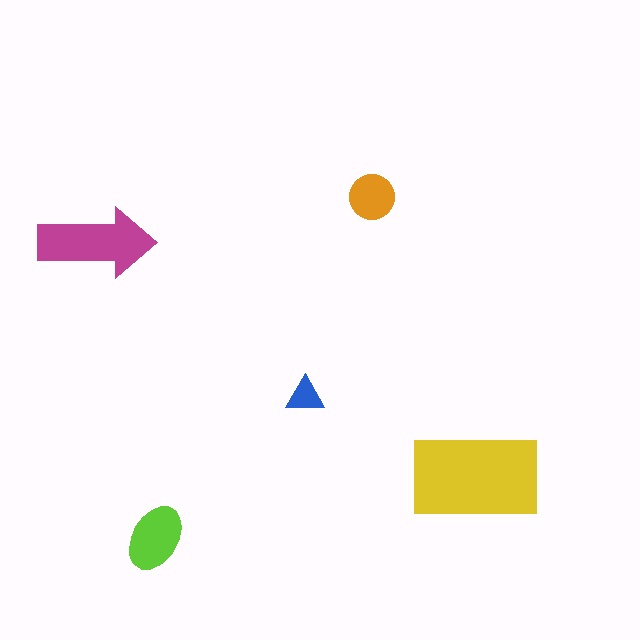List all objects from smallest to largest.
The blue triangle, the orange circle, the lime ellipse, the magenta arrow, the yellow rectangle.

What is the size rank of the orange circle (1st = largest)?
4th.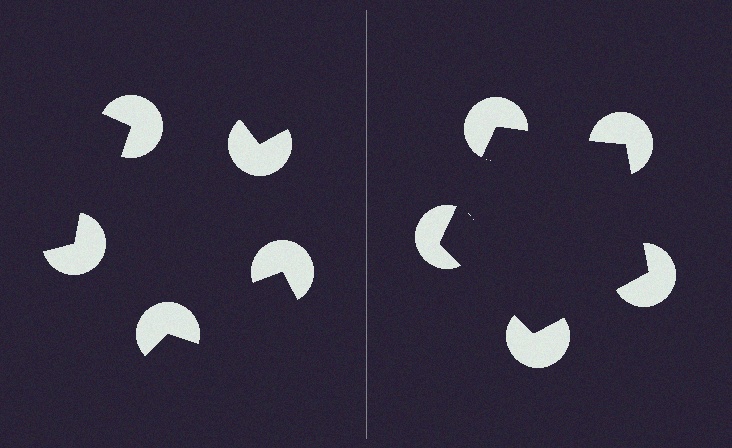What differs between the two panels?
The pac-man discs are positioned identically on both sides; only the wedge orientations differ. On the right they align to a pentagon; on the left they are misaligned.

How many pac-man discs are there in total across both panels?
10 — 5 on each side.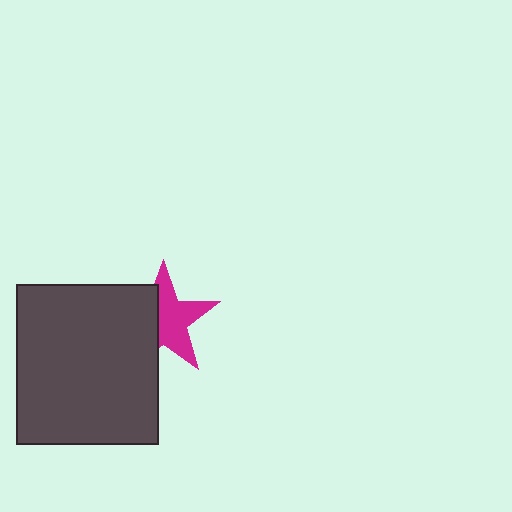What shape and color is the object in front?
The object in front is a dark gray rectangle.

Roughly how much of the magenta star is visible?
About half of it is visible (roughly 57%).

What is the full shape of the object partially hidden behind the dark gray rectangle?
The partially hidden object is a magenta star.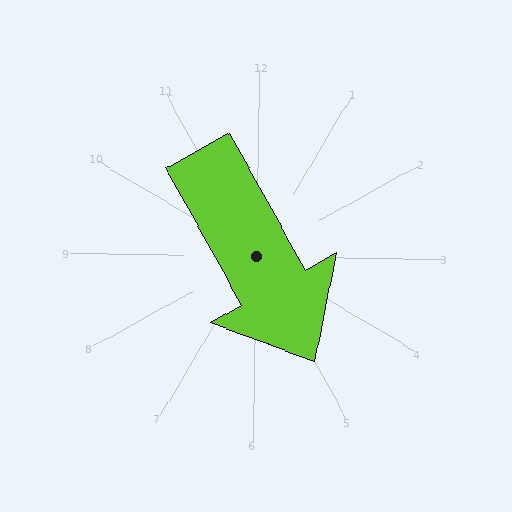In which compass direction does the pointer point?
Southeast.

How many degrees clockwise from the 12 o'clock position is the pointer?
Approximately 150 degrees.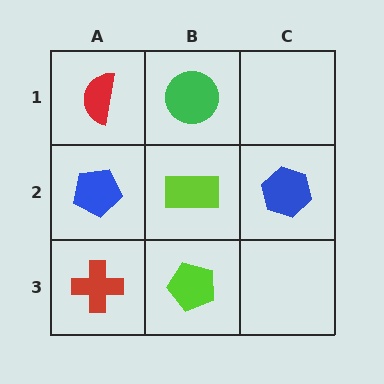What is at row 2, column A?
A blue pentagon.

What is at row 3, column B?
A lime pentagon.